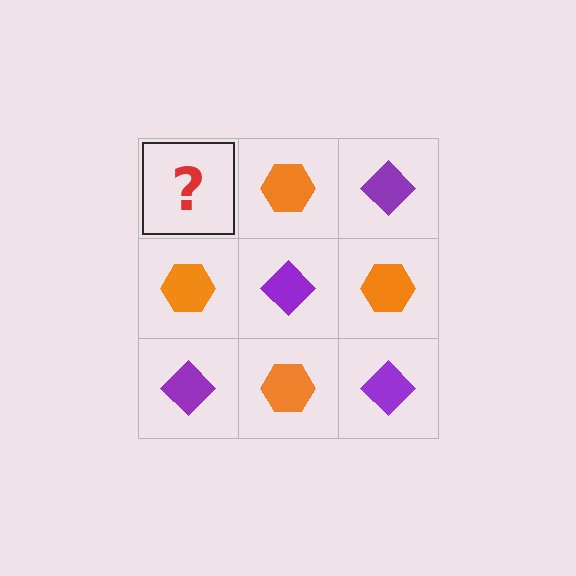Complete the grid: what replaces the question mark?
The question mark should be replaced with a purple diamond.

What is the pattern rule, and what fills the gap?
The rule is that it alternates purple diamond and orange hexagon in a checkerboard pattern. The gap should be filled with a purple diamond.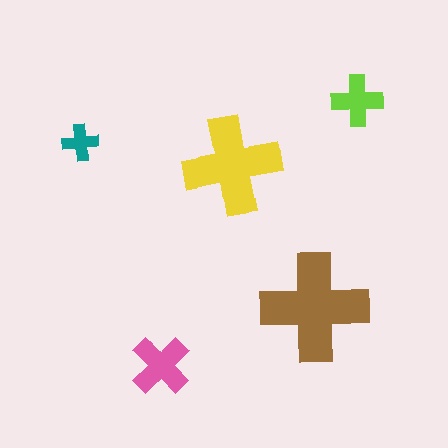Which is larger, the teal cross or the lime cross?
The lime one.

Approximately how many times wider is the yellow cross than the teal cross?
About 2.5 times wider.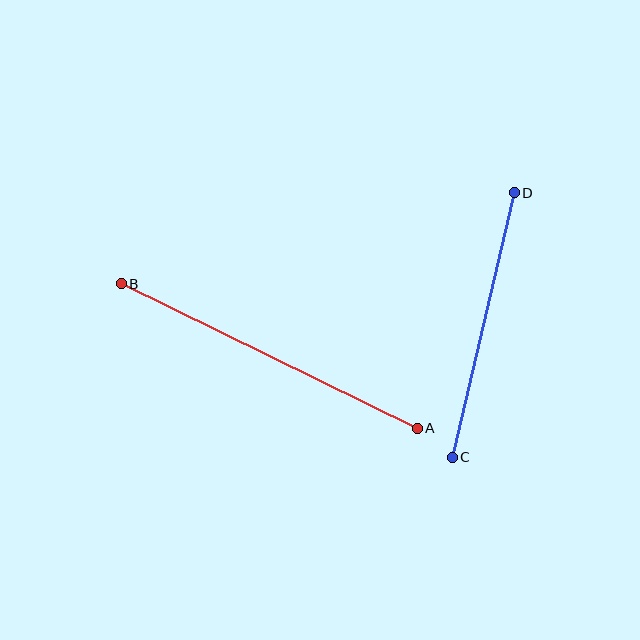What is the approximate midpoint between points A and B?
The midpoint is at approximately (269, 356) pixels.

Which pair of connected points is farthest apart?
Points A and B are farthest apart.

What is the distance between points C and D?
The distance is approximately 272 pixels.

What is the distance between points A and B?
The distance is approximately 329 pixels.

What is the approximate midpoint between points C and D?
The midpoint is at approximately (483, 325) pixels.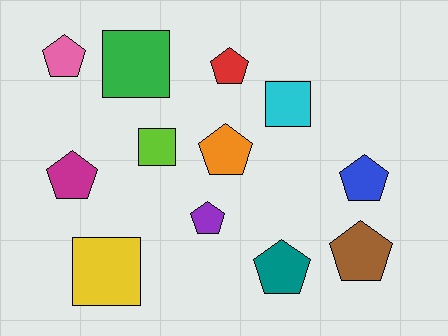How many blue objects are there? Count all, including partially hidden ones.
There is 1 blue object.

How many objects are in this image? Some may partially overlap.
There are 12 objects.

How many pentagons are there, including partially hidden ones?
There are 8 pentagons.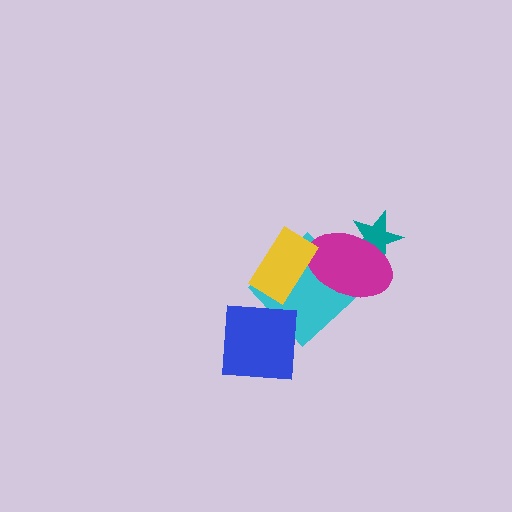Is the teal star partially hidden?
Yes, it is partially covered by another shape.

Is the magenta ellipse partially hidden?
Yes, it is partially covered by another shape.